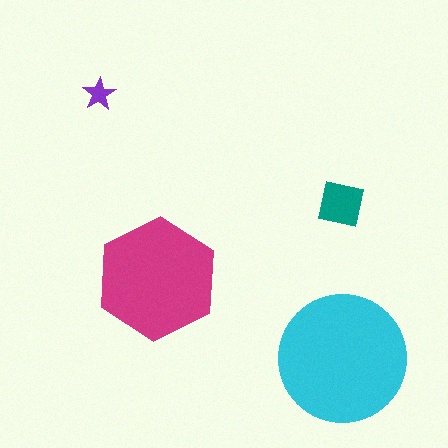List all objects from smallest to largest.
The purple star, the teal square, the magenta hexagon, the cyan circle.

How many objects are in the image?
There are 4 objects in the image.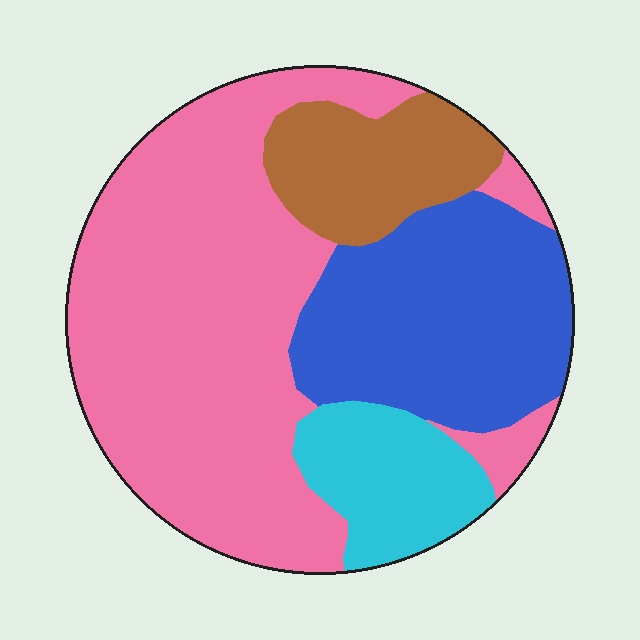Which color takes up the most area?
Pink, at roughly 50%.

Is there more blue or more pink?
Pink.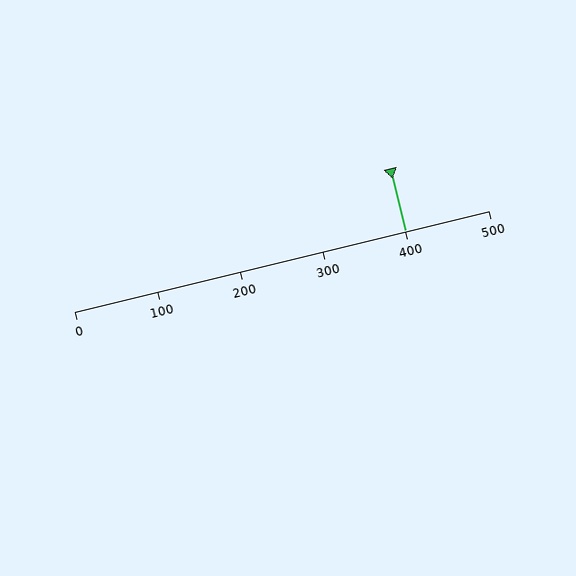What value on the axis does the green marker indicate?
The marker indicates approximately 400.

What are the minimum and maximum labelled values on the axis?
The axis runs from 0 to 500.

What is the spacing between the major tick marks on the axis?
The major ticks are spaced 100 apart.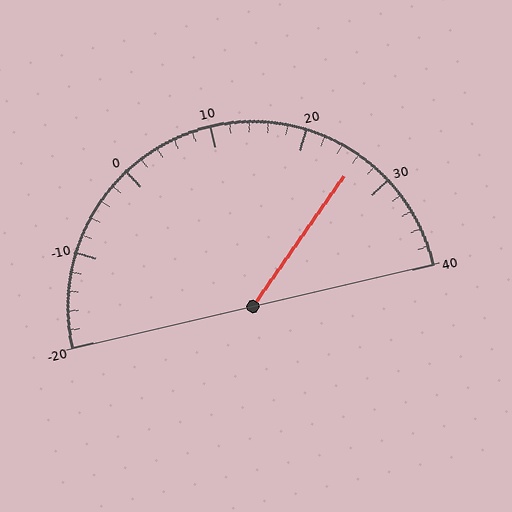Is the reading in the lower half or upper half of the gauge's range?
The reading is in the upper half of the range (-20 to 40).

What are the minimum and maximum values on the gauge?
The gauge ranges from -20 to 40.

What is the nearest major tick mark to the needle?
The nearest major tick mark is 30.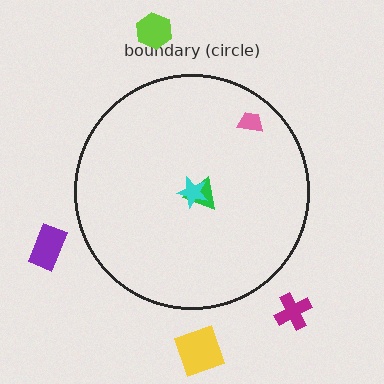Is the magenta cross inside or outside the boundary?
Outside.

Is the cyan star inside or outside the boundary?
Inside.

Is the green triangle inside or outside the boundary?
Inside.